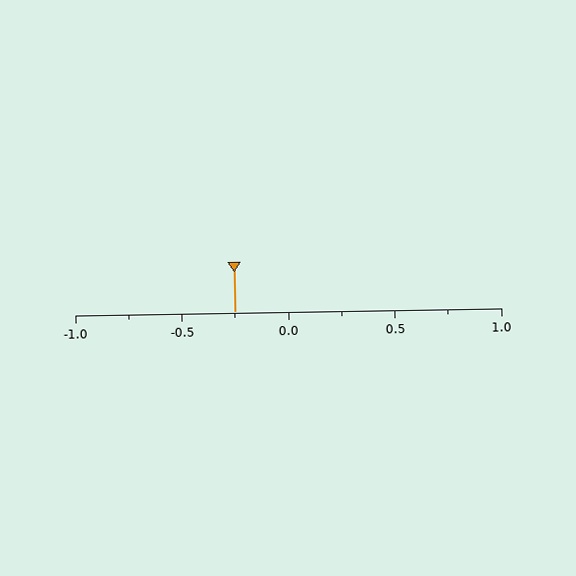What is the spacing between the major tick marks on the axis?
The major ticks are spaced 0.5 apart.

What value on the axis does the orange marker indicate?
The marker indicates approximately -0.25.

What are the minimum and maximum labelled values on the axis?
The axis runs from -1.0 to 1.0.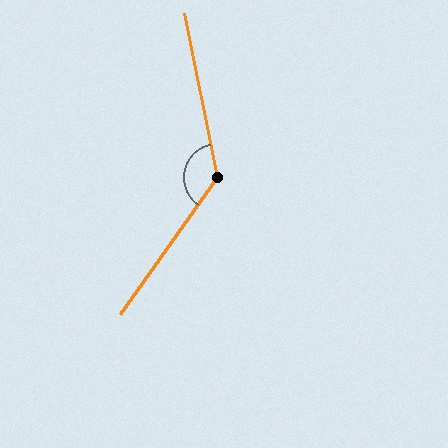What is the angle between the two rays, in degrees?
Approximately 134 degrees.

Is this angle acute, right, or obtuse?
It is obtuse.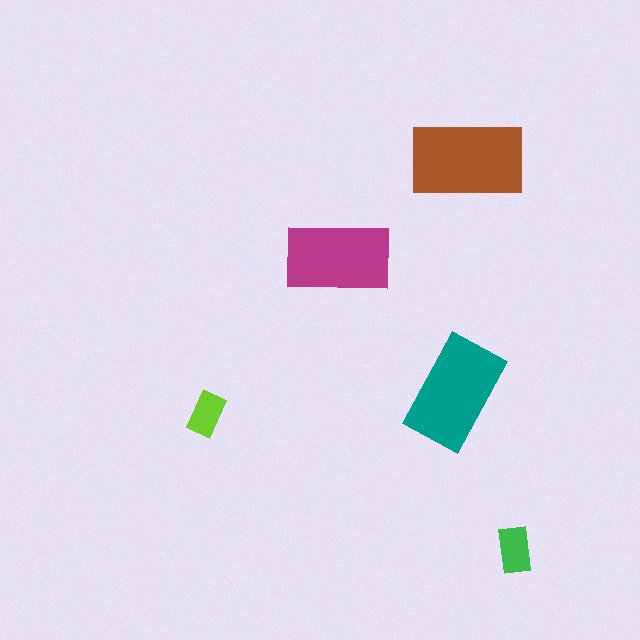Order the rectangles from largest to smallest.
the brown one, the teal one, the magenta one, the green one, the lime one.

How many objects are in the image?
There are 5 objects in the image.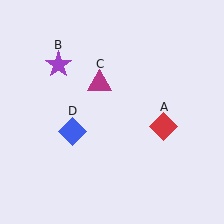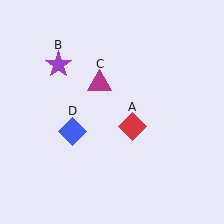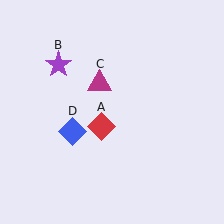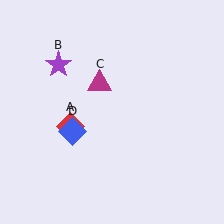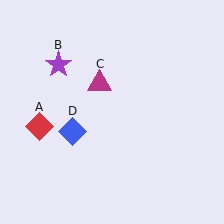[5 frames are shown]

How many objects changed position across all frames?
1 object changed position: red diamond (object A).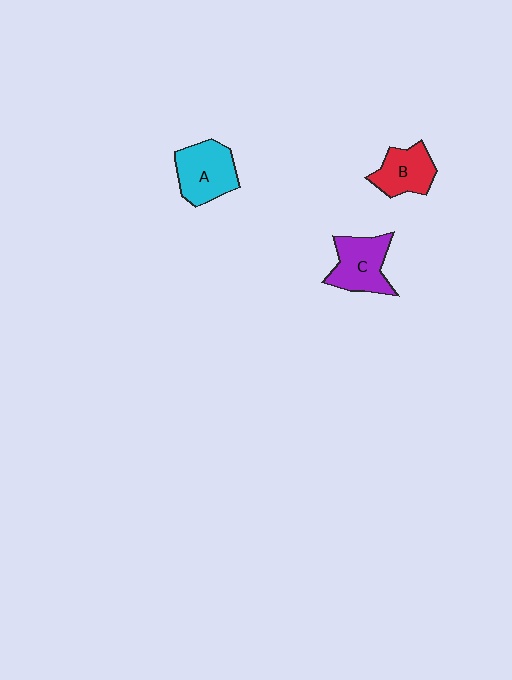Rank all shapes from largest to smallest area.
From largest to smallest: A (cyan), C (purple), B (red).